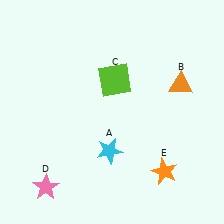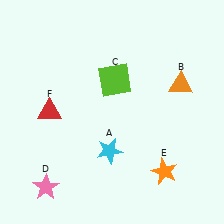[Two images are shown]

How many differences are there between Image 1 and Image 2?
There is 1 difference between the two images.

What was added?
A red triangle (F) was added in Image 2.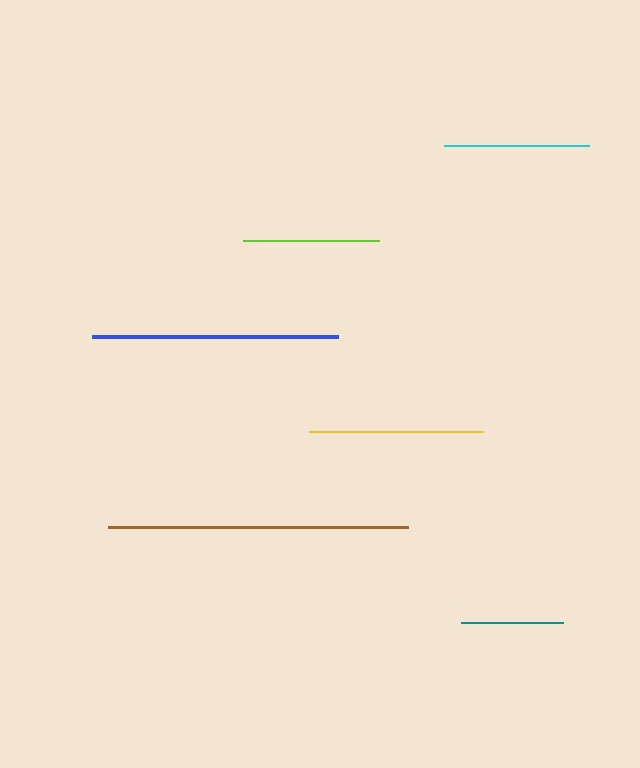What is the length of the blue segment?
The blue segment is approximately 246 pixels long.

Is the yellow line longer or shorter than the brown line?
The brown line is longer than the yellow line.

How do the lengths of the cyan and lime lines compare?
The cyan and lime lines are approximately the same length.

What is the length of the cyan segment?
The cyan segment is approximately 146 pixels long.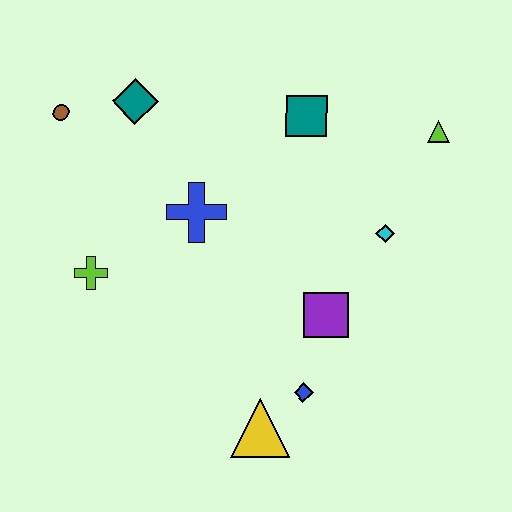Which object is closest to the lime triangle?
The cyan diamond is closest to the lime triangle.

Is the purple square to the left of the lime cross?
No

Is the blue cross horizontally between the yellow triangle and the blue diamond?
No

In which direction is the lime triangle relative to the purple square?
The lime triangle is above the purple square.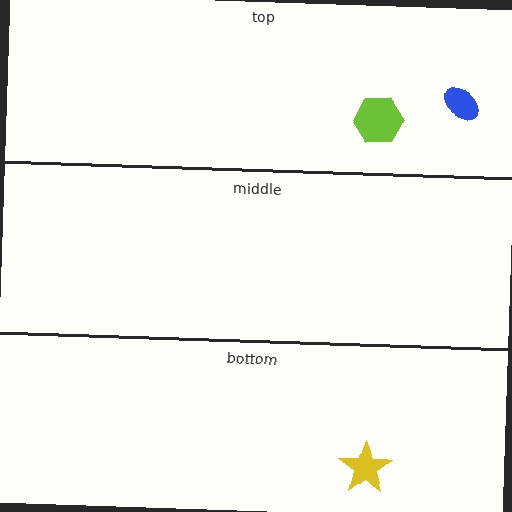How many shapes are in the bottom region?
1.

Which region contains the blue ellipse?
The top region.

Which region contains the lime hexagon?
The top region.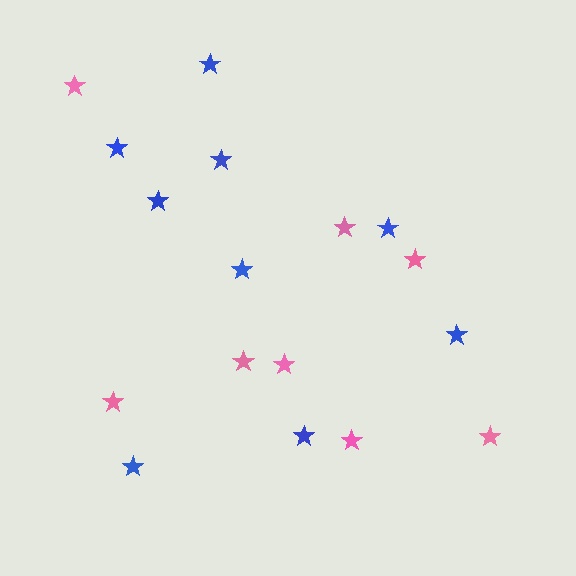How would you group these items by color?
There are 2 groups: one group of blue stars (9) and one group of pink stars (8).